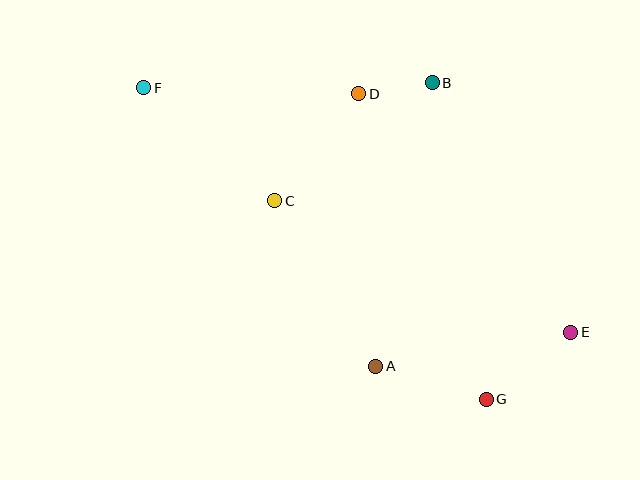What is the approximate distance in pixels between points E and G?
The distance between E and G is approximately 108 pixels.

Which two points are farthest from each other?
Points E and F are farthest from each other.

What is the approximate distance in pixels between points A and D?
The distance between A and D is approximately 273 pixels.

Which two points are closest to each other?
Points B and D are closest to each other.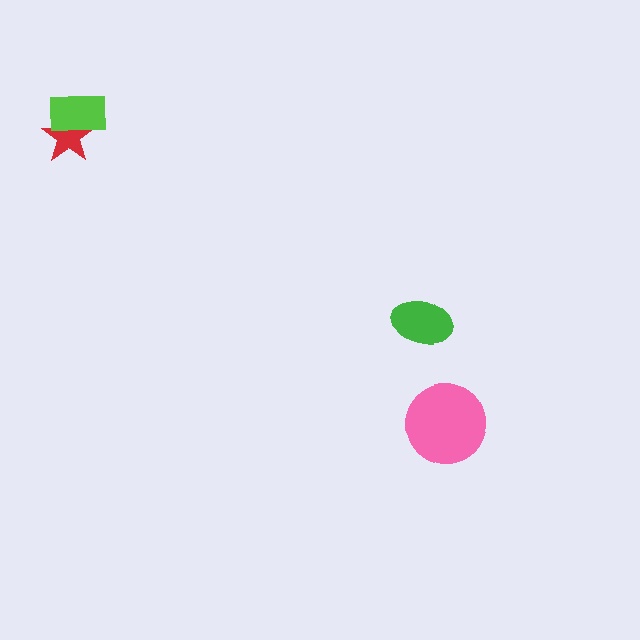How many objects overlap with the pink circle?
0 objects overlap with the pink circle.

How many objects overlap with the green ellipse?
0 objects overlap with the green ellipse.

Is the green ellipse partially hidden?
No, no other shape covers it.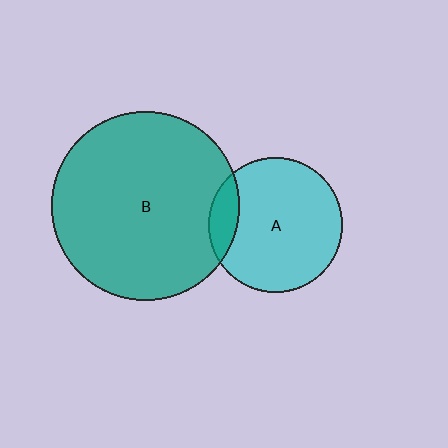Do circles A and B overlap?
Yes.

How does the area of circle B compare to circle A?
Approximately 2.0 times.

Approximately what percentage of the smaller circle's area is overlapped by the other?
Approximately 15%.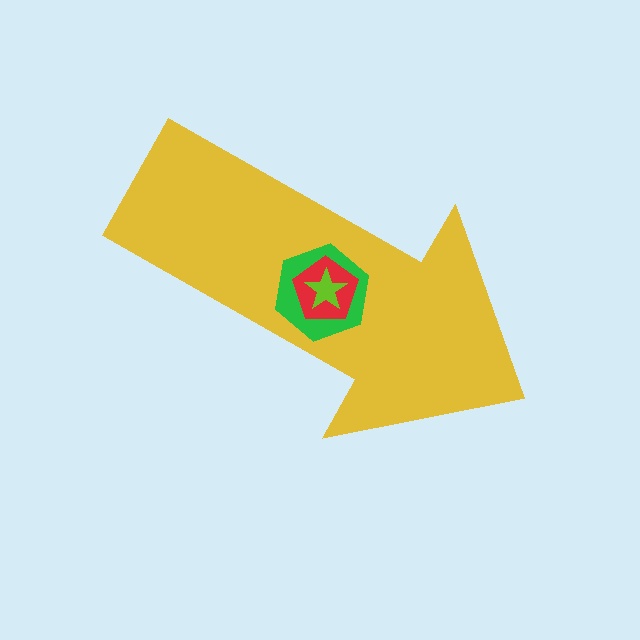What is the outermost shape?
The yellow arrow.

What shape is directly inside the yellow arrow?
The green hexagon.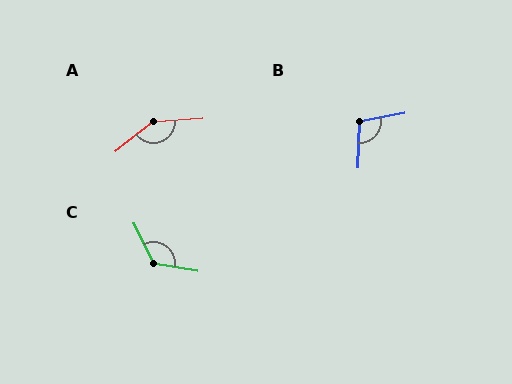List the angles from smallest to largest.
B (102°), C (125°), A (146°).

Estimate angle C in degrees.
Approximately 125 degrees.